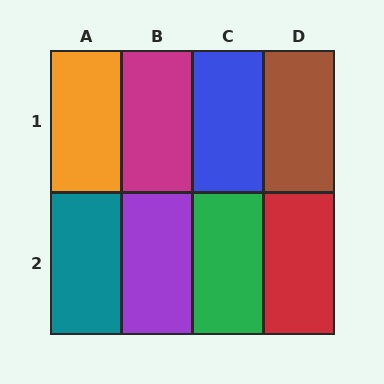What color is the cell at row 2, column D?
Red.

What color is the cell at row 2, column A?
Teal.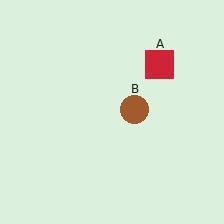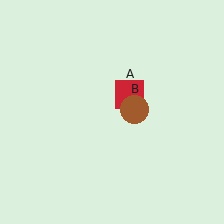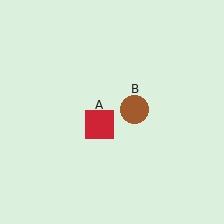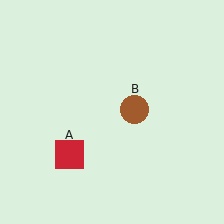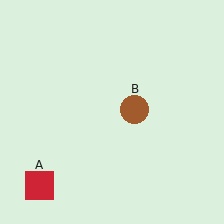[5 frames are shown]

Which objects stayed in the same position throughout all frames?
Brown circle (object B) remained stationary.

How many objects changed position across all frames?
1 object changed position: red square (object A).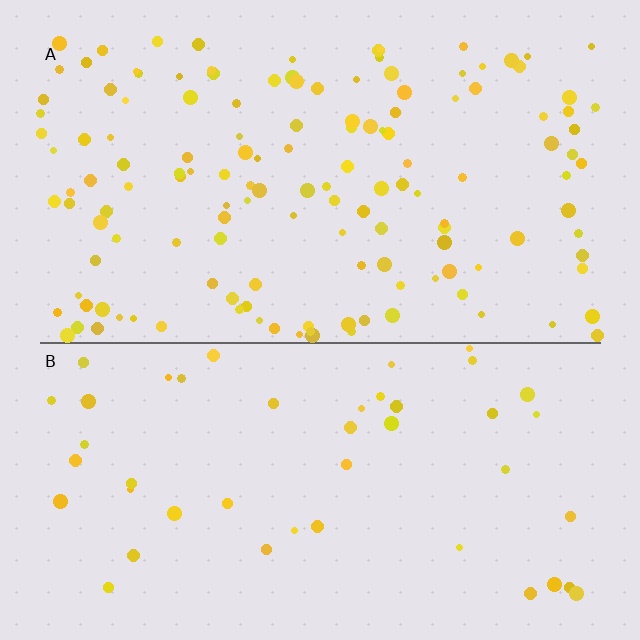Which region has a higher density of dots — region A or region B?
A (the top).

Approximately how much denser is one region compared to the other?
Approximately 3.2× — region A over region B.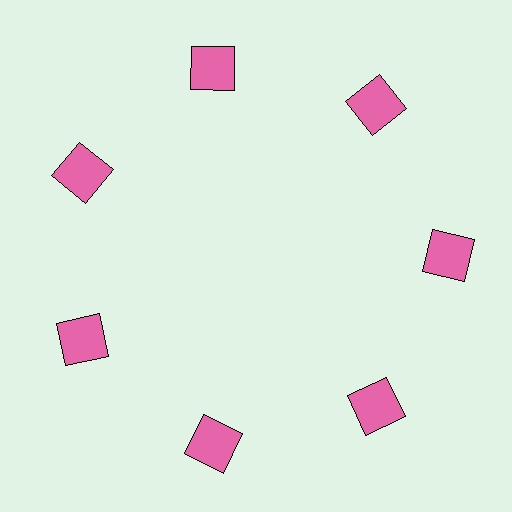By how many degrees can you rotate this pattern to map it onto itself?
The pattern maps onto itself every 51 degrees of rotation.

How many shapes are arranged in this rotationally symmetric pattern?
There are 7 shapes, arranged in 7 groups of 1.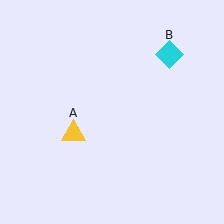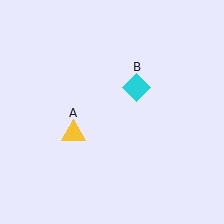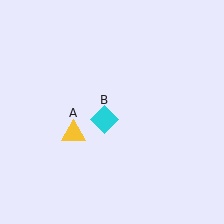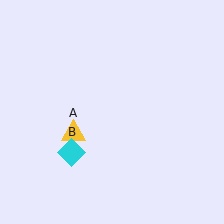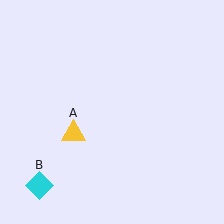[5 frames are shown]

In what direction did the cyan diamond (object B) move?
The cyan diamond (object B) moved down and to the left.